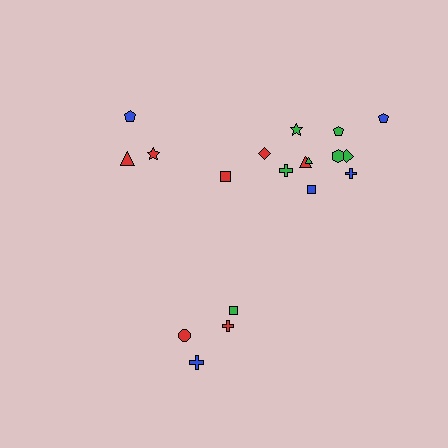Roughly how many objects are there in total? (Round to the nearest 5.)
Roughly 20 objects in total.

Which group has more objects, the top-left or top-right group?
The top-right group.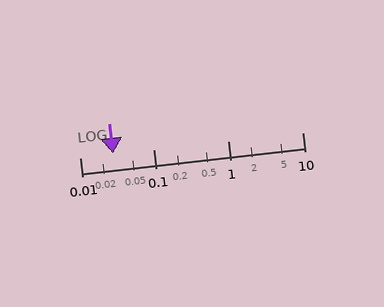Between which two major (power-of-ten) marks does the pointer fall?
The pointer is between 0.01 and 0.1.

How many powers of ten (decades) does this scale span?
The scale spans 3 decades, from 0.01 to 10.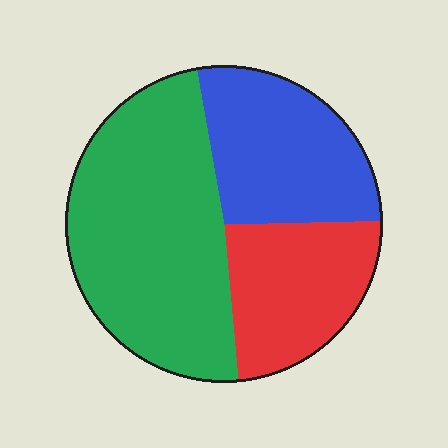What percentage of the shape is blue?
Blue takes up about one quarter (1/4) of the shape.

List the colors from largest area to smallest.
From largest to smallest: green, blue, red.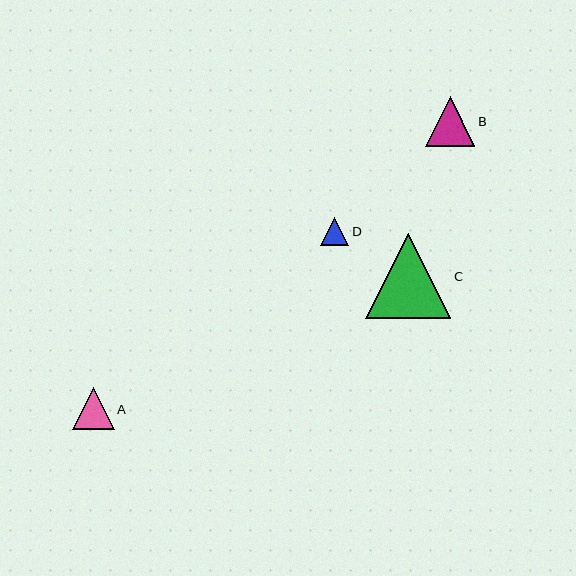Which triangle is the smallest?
Triangle D is the smallest with a size of approximately 28 pixels.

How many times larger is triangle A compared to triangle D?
Triangle A is approximately 1.5 times the size of triangle D.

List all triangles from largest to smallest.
From largest to smallest: C, B, A, D.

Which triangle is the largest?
Triangle C is the largest with a size of approximately 85 pixels.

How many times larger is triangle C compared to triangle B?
Triangle C is approximately 1.7 times the size of triangle B.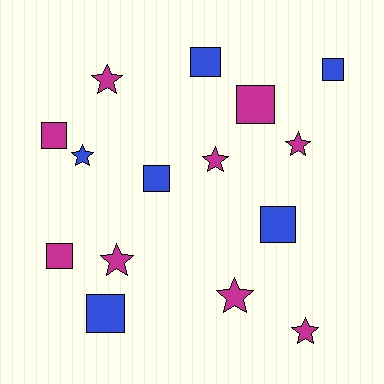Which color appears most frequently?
Magenta, with 9 objects.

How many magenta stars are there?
There are 6 magenta stars.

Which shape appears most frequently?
Square, with 8 objects.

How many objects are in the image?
There are 15 objects.